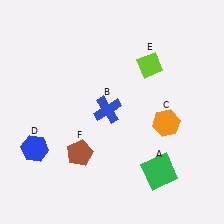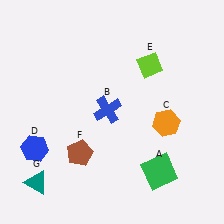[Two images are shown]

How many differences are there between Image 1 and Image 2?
There is 1 difference between the two images.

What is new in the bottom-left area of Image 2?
A teal triangle (G) was added in the bottom-left area of Image 2.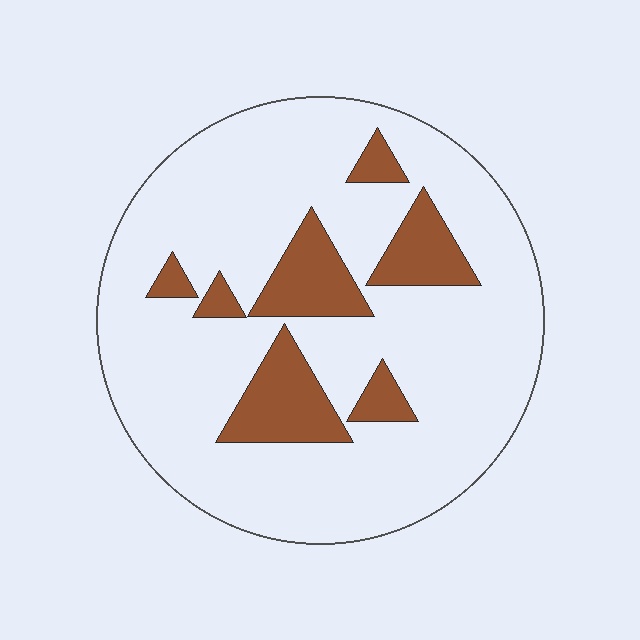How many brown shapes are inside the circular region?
7.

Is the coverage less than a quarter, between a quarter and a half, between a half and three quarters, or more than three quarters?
Less than a quarter.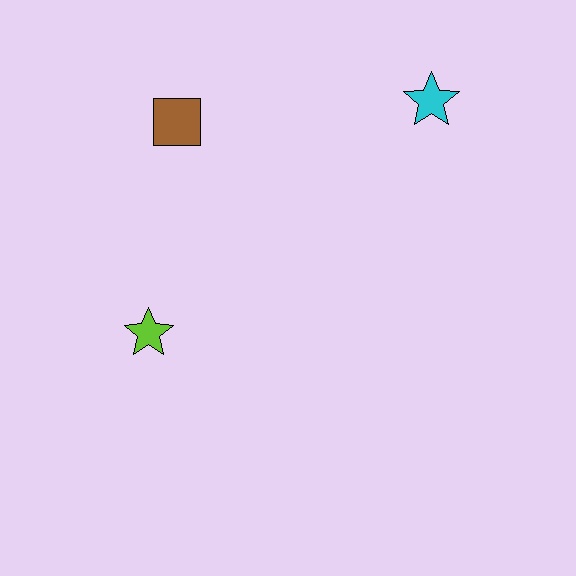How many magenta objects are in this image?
There are no magenta objects.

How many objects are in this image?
There are 3 objects.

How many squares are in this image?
There is 1 square.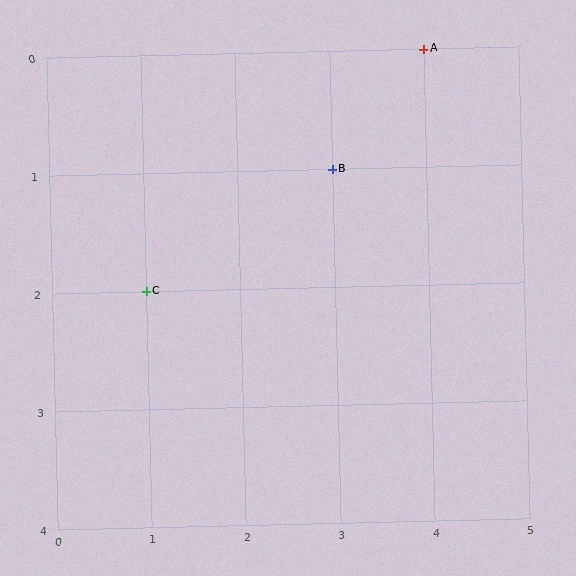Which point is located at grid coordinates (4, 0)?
Point A is at (4, 0).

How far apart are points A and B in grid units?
Points A and B are 1 column and 1 row apart (about 1.4 grid units diagonally).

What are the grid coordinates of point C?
Point C is at grid coordinates (1, 2).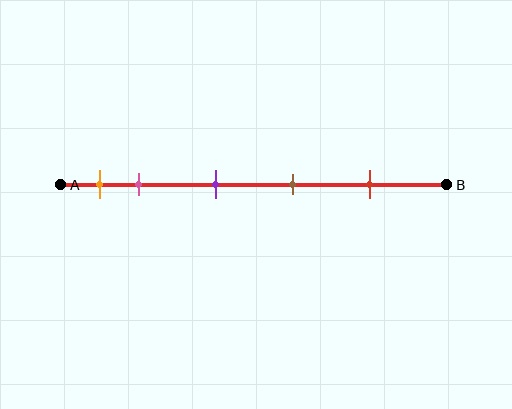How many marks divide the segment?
There are 5 marks dividing the segment.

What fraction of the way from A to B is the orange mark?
The orange mark is approximately 10% (0.1) of the way from A to B.